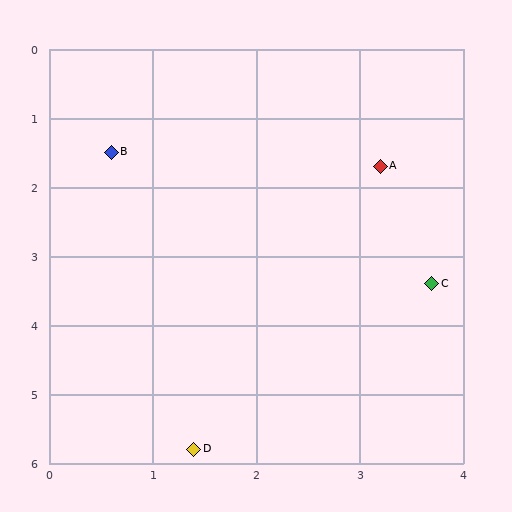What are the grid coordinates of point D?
Point D is at approximately (1.4, 5.8).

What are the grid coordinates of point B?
Point B is at approximately (0.6, 1.5).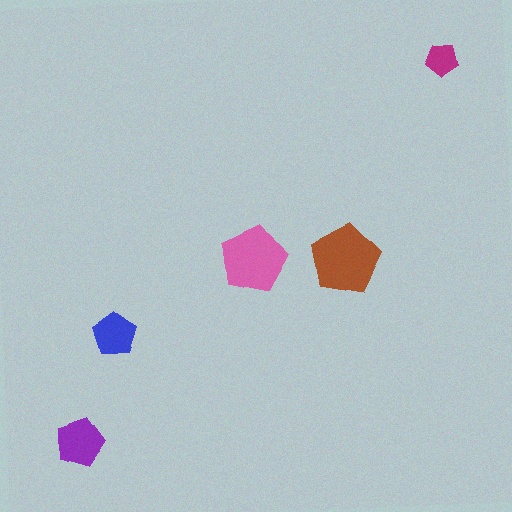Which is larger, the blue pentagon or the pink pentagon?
The pink one.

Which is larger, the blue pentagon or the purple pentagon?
The purple one.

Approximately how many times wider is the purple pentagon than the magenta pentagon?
About 1.5 times wider.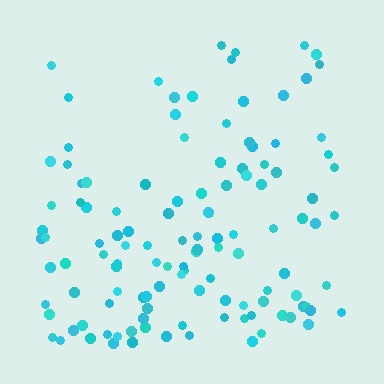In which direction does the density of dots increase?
From top to bottom, with the bottom side densest.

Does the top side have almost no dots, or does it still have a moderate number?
Still a moderate number, just noticeably fewer than the bottom.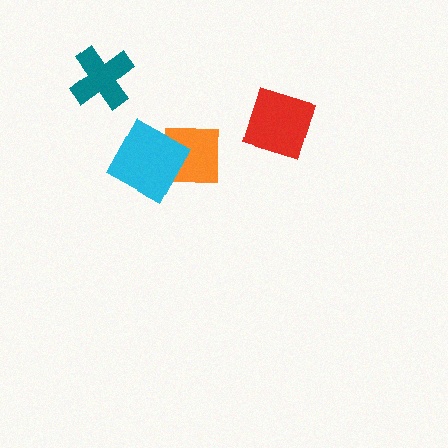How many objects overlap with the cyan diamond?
1 object overlaps with the cyan diamond.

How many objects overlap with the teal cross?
0 objects overlap with the teal cross.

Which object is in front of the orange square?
The cyan diamond is in front of the orange square.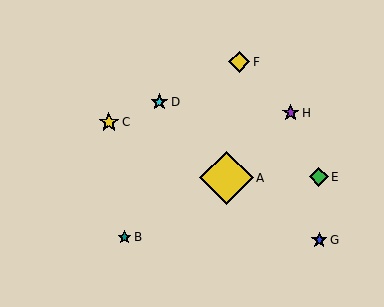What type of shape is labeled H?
Shape H is a purple star.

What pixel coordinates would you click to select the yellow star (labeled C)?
Click at (109, 122) to select the yellow star C.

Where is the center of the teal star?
The center of the teal star is at (125, 237).